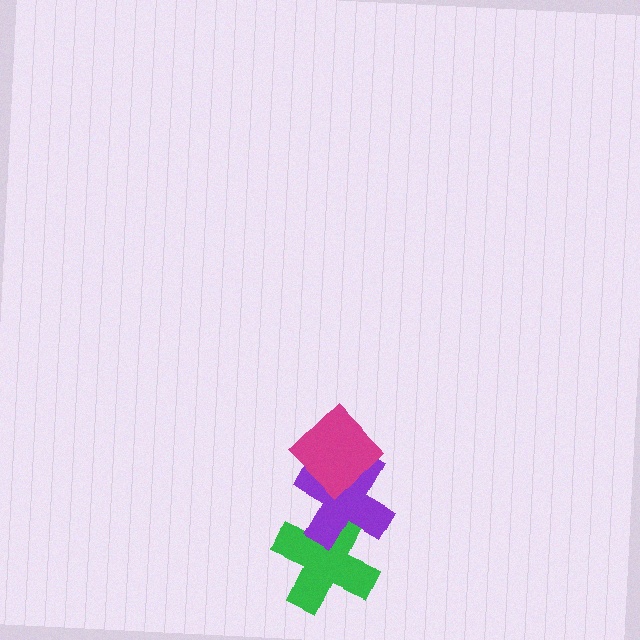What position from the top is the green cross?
The green cross is 3rd from the top.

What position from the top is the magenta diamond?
The magenta diamond is 1st from the top.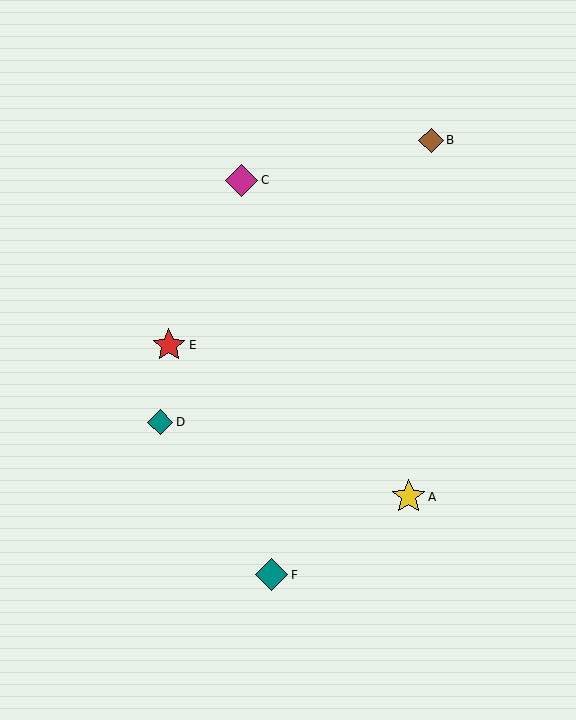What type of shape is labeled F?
Shape F is a teal diamond.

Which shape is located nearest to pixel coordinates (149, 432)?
The teal diamond (labeled D) at (160, 422) is nearest to that location.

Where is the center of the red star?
The center of the red star is at (169, 345).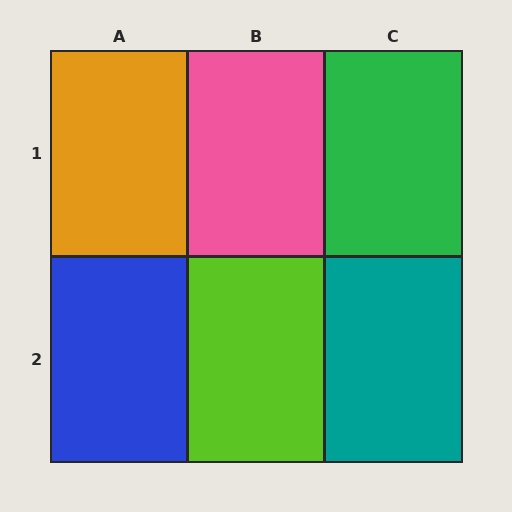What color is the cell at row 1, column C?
Green.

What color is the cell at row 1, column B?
Pink.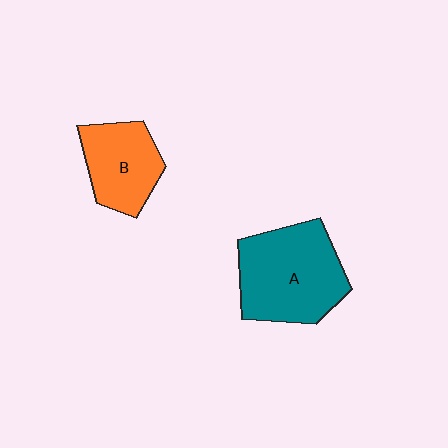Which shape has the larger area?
Shape A (teal).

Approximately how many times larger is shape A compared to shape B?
Approximately 1.5 times.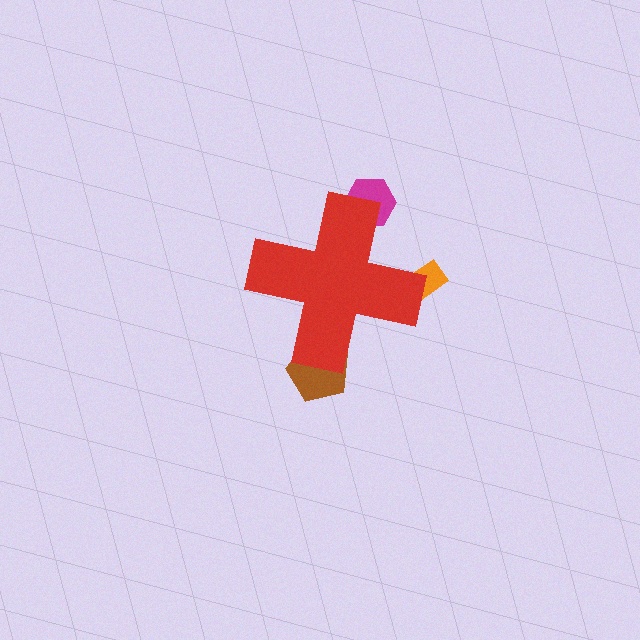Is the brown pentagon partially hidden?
Yes, the brown pentagon is partially hidden behind the red cross.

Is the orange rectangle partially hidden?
Yes, the orange rectangle is partially hidden behind the red cross.